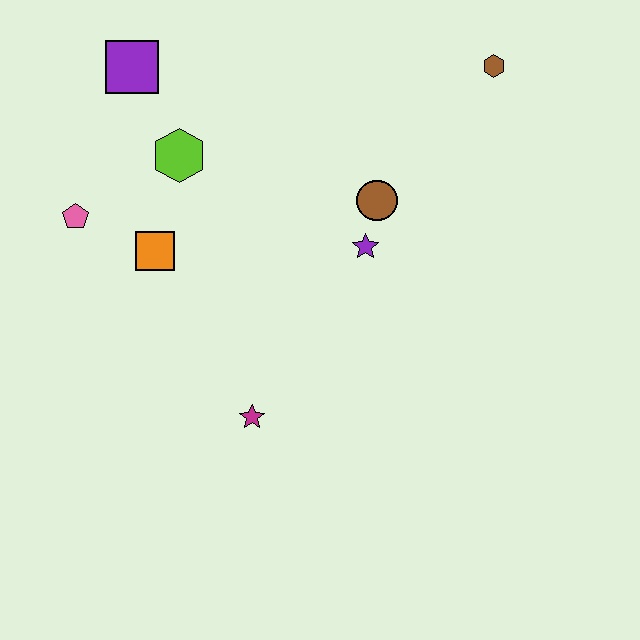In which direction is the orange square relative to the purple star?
The orange square is to the left of the purple star.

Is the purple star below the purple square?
Yes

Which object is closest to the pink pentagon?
The orange square is closest to the pink pentagon.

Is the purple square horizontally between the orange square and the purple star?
No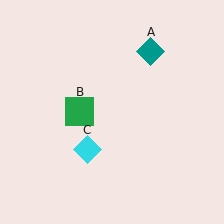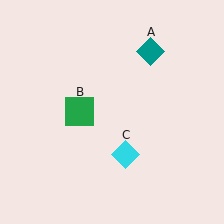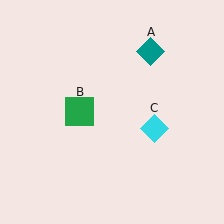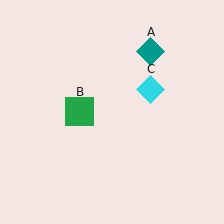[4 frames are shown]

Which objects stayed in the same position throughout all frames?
Teal diamond (object A) and green square (object B) remained stationary.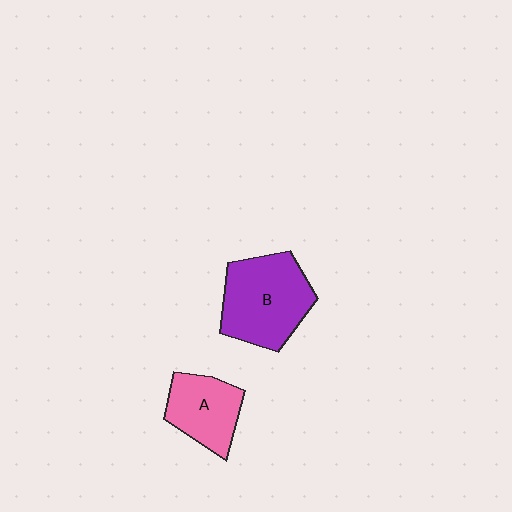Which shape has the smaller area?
Shape A (pink).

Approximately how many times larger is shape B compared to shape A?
Approximately 1.5 times.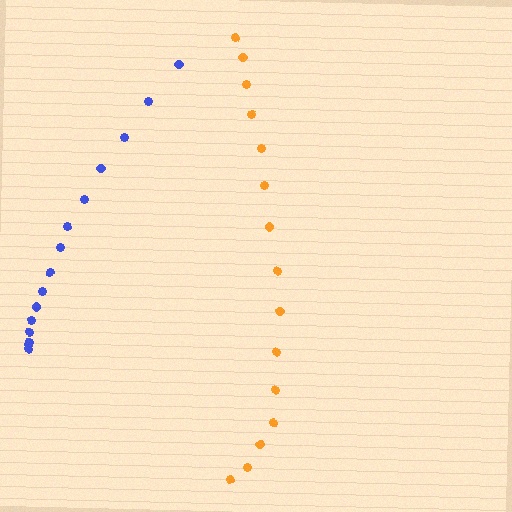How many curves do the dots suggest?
There are 2 distinct paths.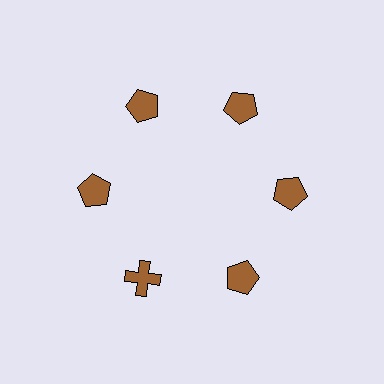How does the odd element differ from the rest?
It has a different shape: cross instead of pentagon.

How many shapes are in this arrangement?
There are 6 shapes arranged in a ring pattern.